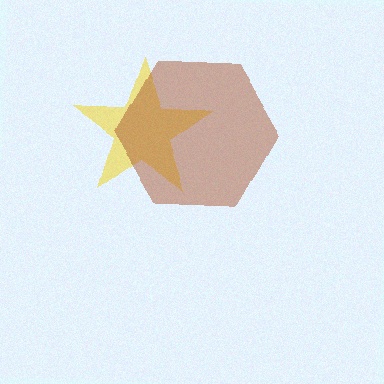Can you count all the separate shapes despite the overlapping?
Yes, there are 2 separate shapes.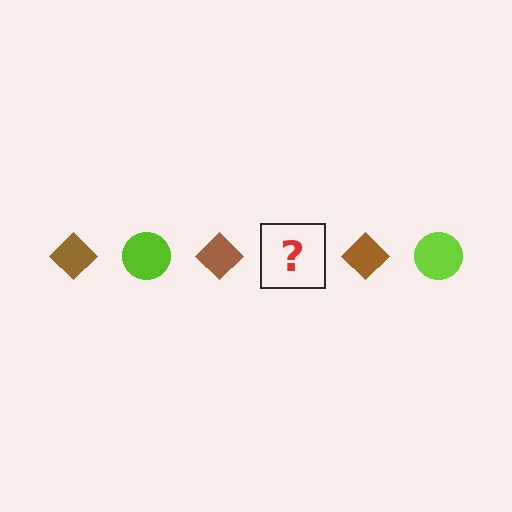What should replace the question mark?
The question mark should be replaced with a lime circle.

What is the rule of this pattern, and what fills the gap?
The rule is that the pattern alternates between brown diamond and lime circle. The gap should be filled with a lime circle.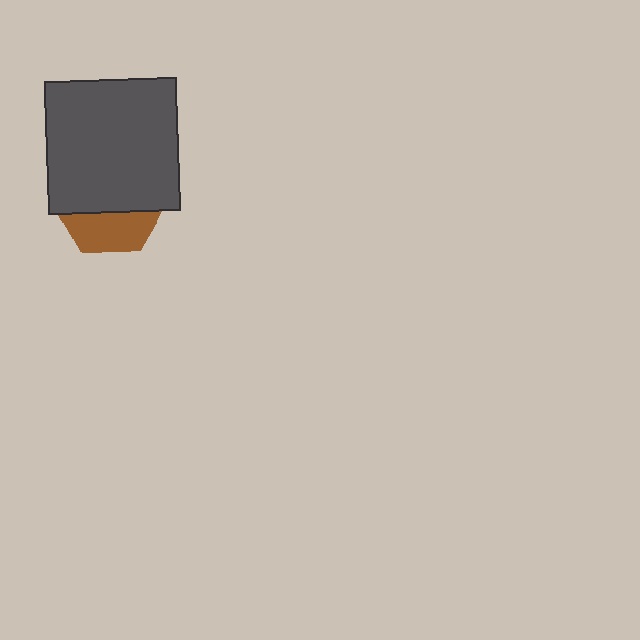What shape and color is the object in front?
The object in front is a dark gray square.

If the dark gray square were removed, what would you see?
You would see the complete brown hexagon.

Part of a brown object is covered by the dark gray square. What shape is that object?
It is a hexagon.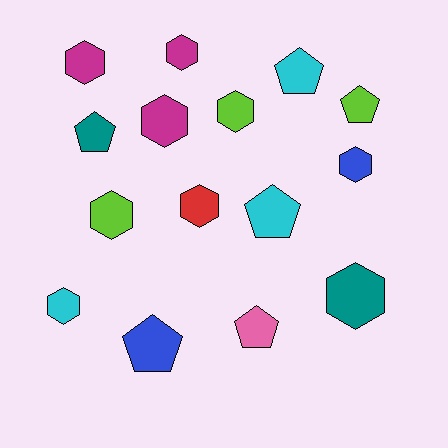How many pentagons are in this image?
There are 6 pentagons.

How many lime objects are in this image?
There are 3 lime objects.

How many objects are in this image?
There are 15 objects.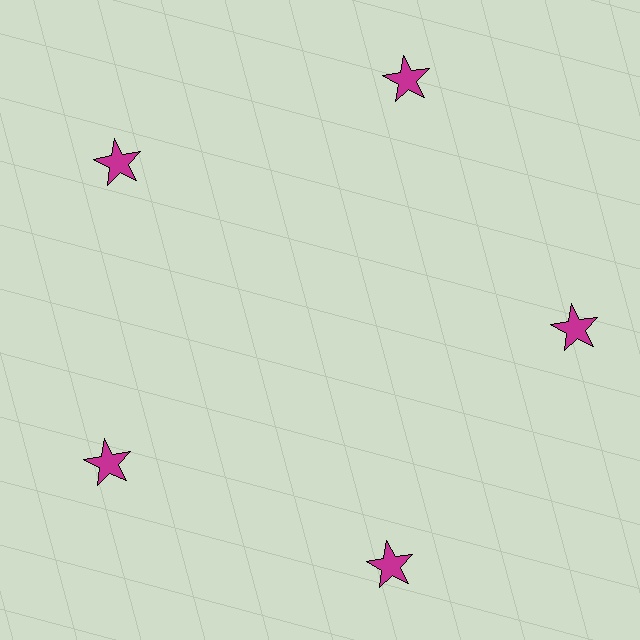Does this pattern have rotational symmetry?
Yes, this pattern has 5-fold rotational symmetry. It looks the same after rotating 72 degrees around the center.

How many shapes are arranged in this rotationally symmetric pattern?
There are 5 shapes, arranged in 5 groups of 1.